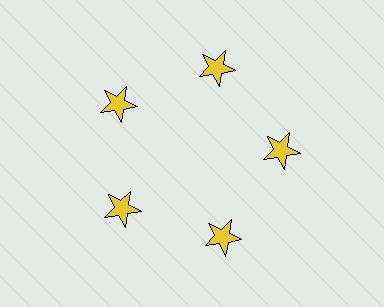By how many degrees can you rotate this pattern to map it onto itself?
The pattern maps onto itself every 72 degrees of rotation.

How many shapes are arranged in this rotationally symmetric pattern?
There are 5 shapes, arranged in 5 groups of 1.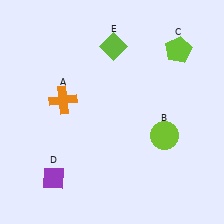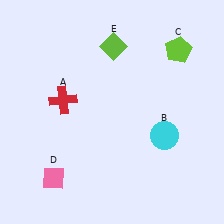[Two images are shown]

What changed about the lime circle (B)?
In Image 1, B is lime. In Image 2, it changed to cyan.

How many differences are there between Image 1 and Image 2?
There are 3 differences between the two images.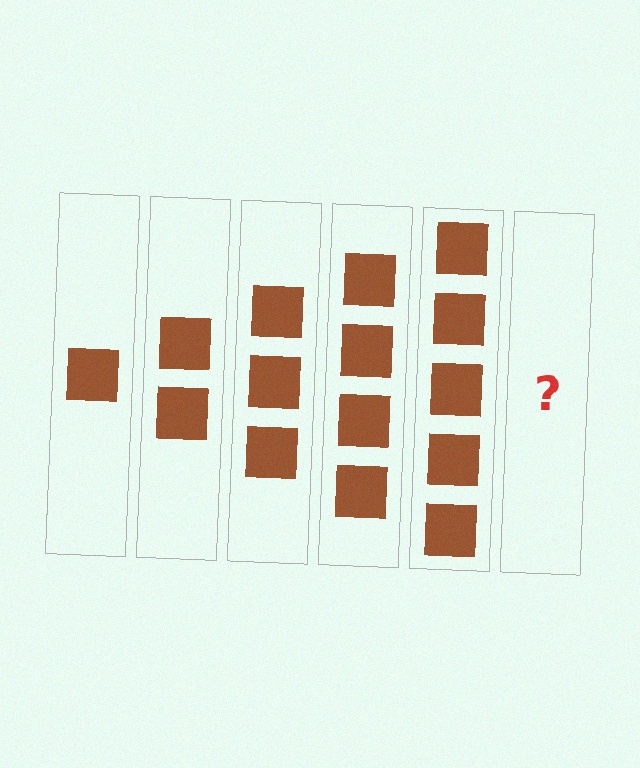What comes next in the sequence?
The next element should be 6 squares.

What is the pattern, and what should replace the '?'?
The pattern is that each step adds one more square. The '?' should be 6 squares.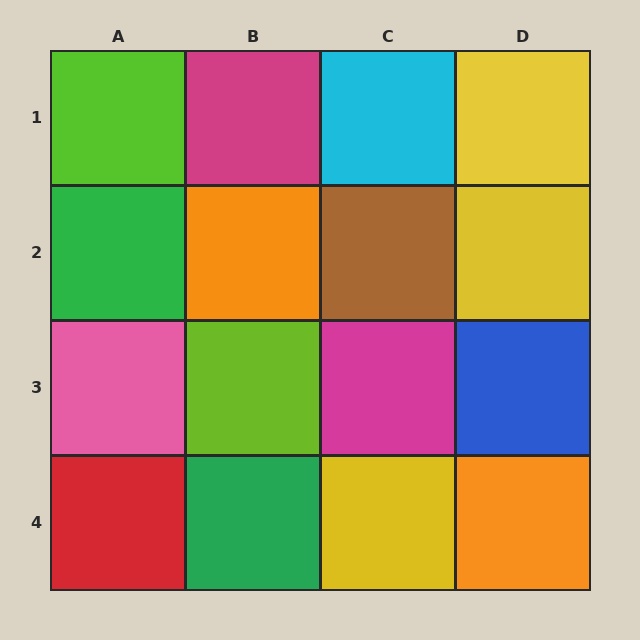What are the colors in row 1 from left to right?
Lime, magenta, cyan, yellow.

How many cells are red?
1 cell is red.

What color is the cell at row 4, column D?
Orange.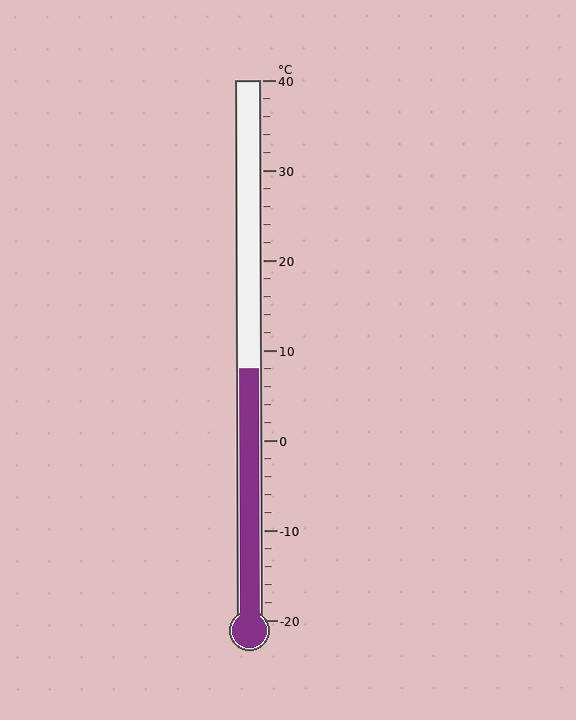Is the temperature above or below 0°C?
The temperature is above 0°C.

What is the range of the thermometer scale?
The thermometer scale ranges from -20°C to 40°C.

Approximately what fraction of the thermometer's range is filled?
The thermometer is filled to approximately 45% of its range.